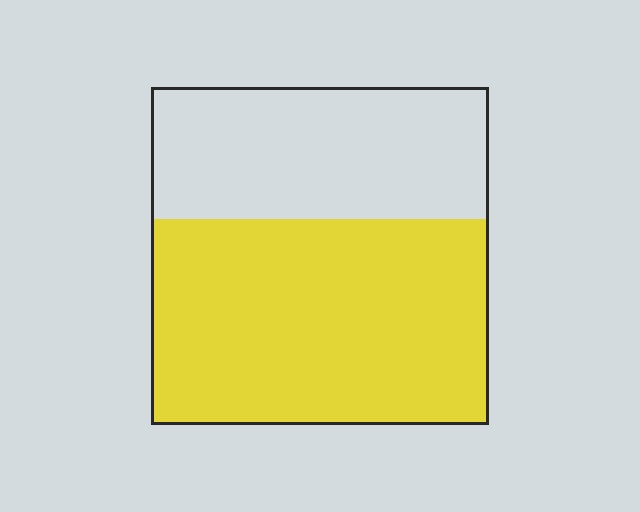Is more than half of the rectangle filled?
Yes.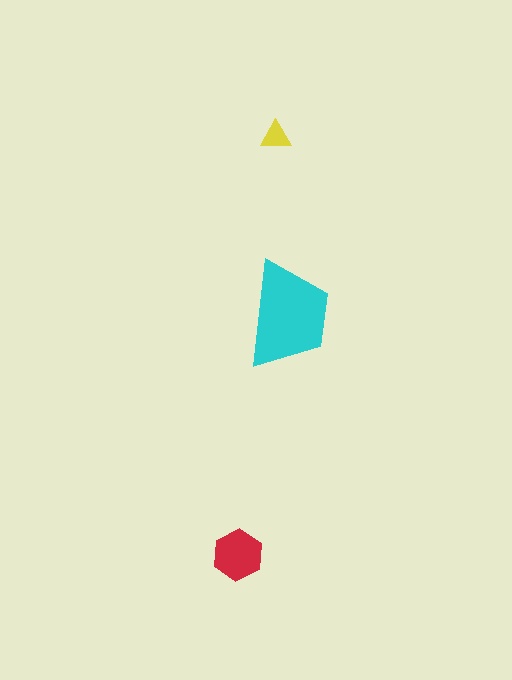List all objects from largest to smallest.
The cyan trapezoid, the red hexagon, the yellow triangle.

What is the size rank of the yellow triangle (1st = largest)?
3rd.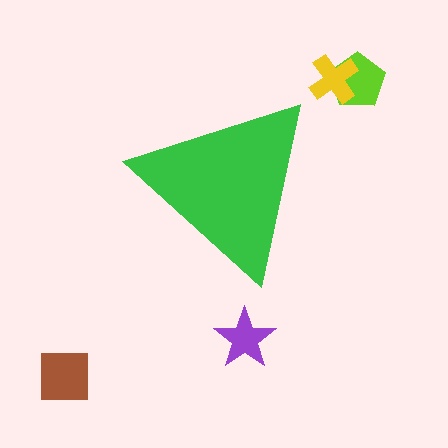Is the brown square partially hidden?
No, the brown square is fully visible.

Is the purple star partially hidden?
No, the purple star is fully visible.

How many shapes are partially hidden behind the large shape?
0 shapes are partially hidden.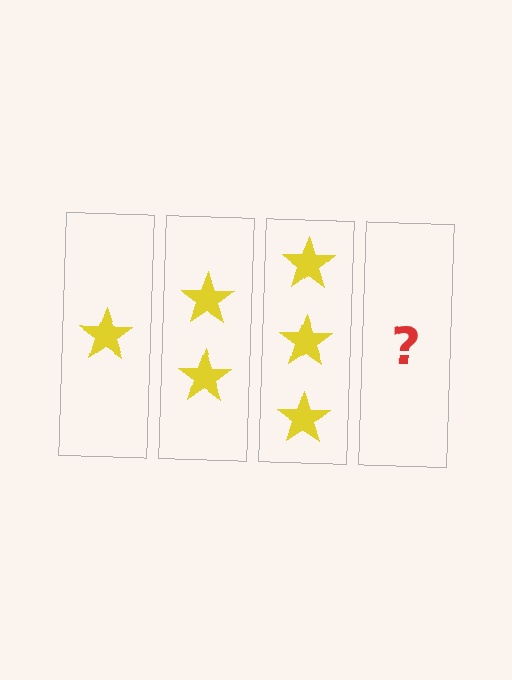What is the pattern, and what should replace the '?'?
The pattern is that each step adds one more star. The '?' should be 4 stars.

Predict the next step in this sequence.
The next step is 4 stars.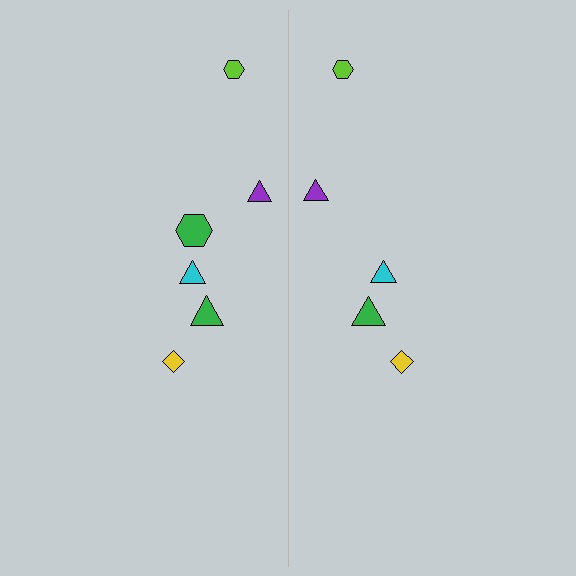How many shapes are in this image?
There are 11 shapes in this image.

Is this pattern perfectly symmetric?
No, the pattern is not perfectly symmetric. A green hexagon is missing from the right side.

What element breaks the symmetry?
A green hexagon is missing from the right side.